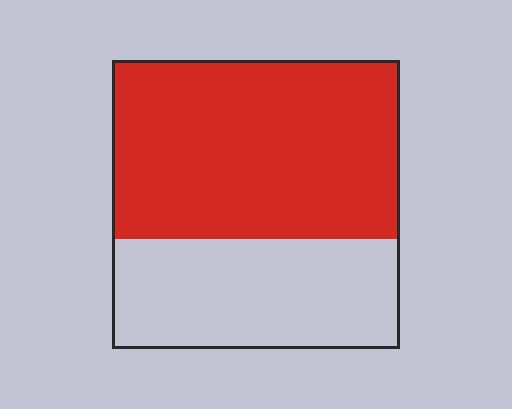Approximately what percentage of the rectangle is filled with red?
Approximately 60%.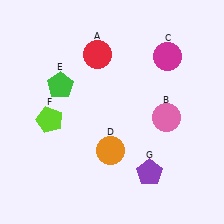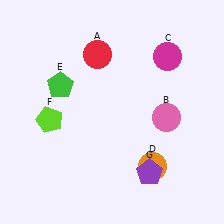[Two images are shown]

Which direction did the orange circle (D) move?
The orange circle (D) moved right.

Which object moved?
The orange circle (D) moved right.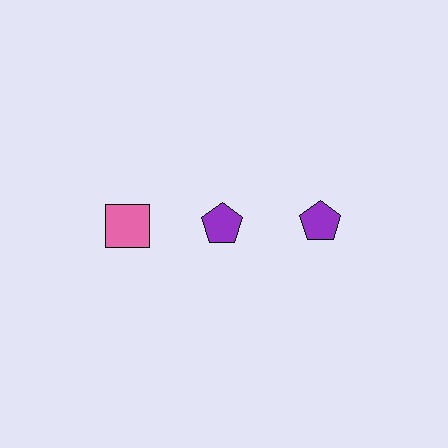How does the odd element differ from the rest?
It differs in both color (pink instead of purple) and shape (square instead of pentagon).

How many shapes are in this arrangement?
There are 3 shapes arranged in a grid pattern.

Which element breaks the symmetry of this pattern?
The pink square in the top row, leftmost column breaks the symmetry. All other shapes are purple pentagons.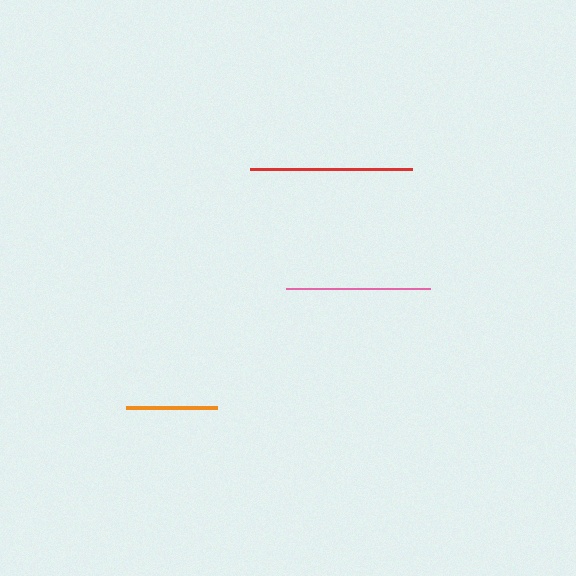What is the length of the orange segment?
The orange segment is approximately 91 pixels long.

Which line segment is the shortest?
The orange line is the shortest at approximately 91 pixels.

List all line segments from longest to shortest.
From longest to shortest: red, pink, orange.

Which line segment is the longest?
The red line is the longest at approximately 162 pixels.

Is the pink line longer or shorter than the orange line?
The pink line is longer than the orange line.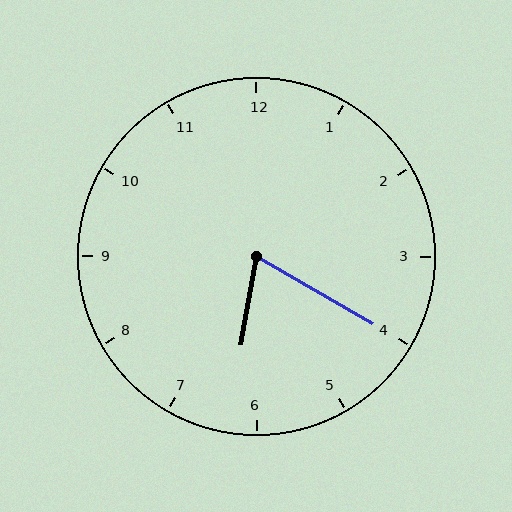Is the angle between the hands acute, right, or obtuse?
It is acute.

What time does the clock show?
6:20.